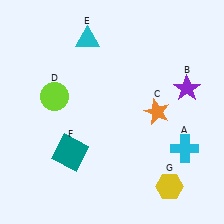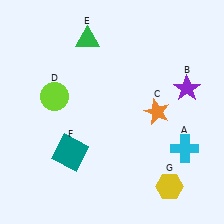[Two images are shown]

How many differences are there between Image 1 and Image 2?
There is 1 difference between the two images.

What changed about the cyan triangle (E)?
In Image 1, E is cyan. In Image 2, it changed to green.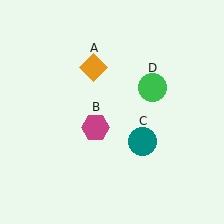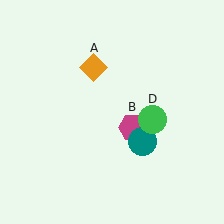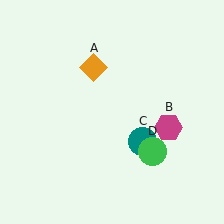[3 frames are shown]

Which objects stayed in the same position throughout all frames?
Orange diamond (object A) and teal circle (object C) remained stationary.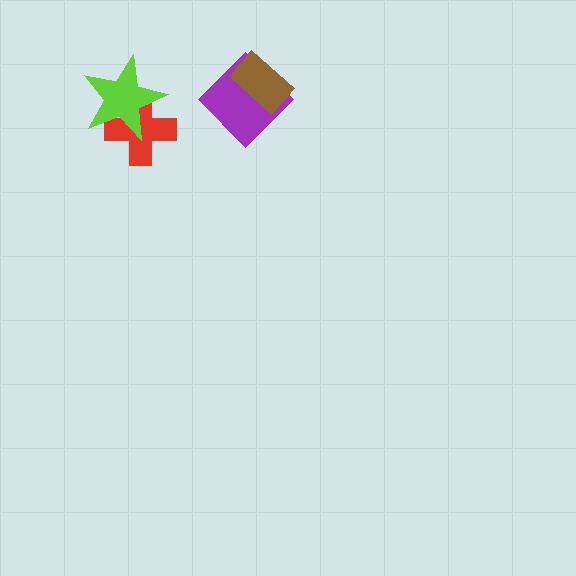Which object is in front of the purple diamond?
The brown rectangle is in front of the purple diamond.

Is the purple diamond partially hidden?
Yes, it is partially covered by another shape.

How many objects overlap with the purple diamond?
1 object overlaps with the purple diamond.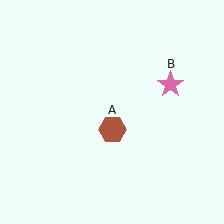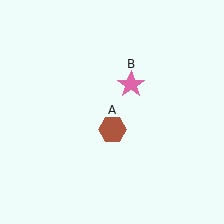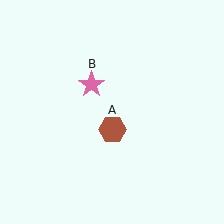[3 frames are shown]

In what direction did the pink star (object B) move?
The pink star (object B) moved left.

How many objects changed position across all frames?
1 object changed position: pink star (object B).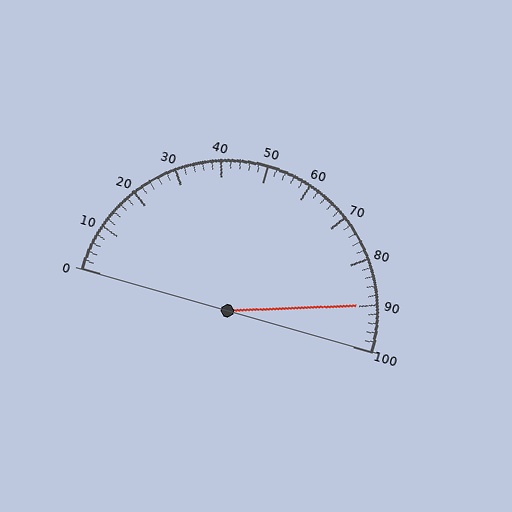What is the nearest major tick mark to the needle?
The nearest major tick mark is 90.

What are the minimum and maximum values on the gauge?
The gauge ranges from 0 to 100.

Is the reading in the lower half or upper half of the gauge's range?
The reading is in the upper half of the range (0 to 100).